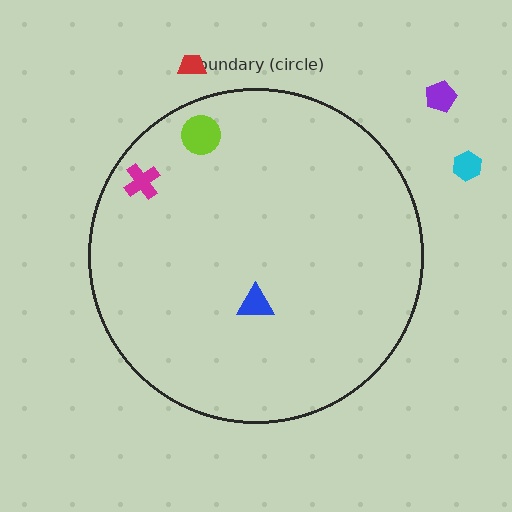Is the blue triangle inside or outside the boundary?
Inside.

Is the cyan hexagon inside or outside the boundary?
Outside.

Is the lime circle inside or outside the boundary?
Inside.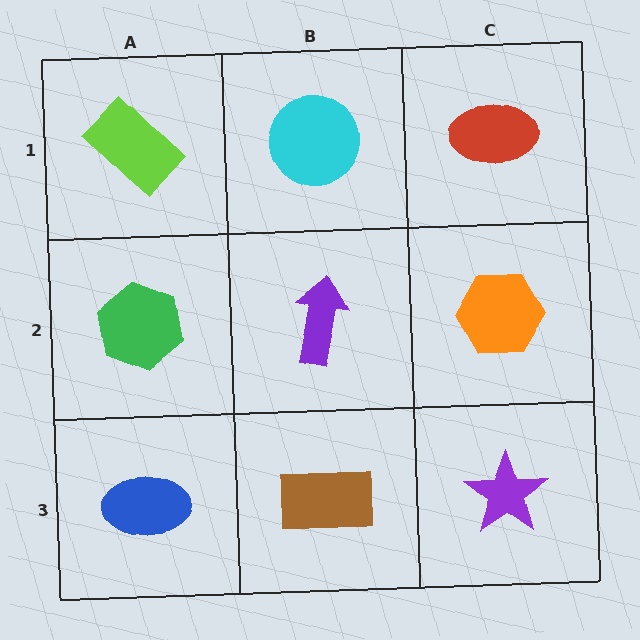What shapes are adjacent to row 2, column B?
A cyan circle (row 1, column B), a brown rectangle (row 3, column B), a green hexagon (row 2, column A), an orange hexagon (row 2, column C).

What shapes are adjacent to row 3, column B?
A purple arrow (row 2, column B), a blue ellipse (row 3, column A), a purple star (row 3, column C).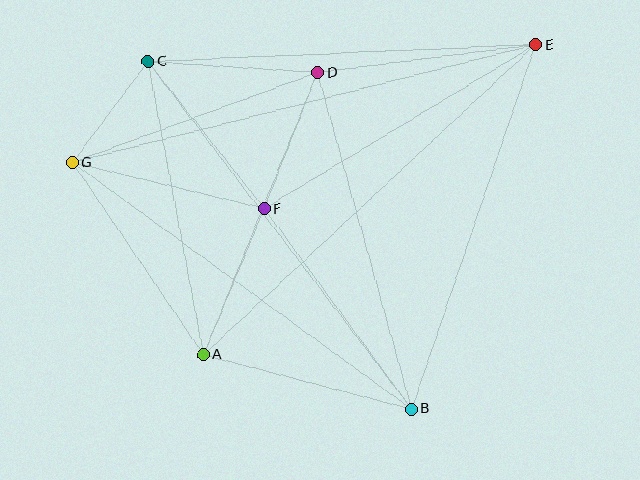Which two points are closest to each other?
Points C and G are closest to each other.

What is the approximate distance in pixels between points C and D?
The distance between C and D is approximately 170 pixels.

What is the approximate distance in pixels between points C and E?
The distance between C and E is approximately 388 pixels.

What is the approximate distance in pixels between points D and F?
The distance between D and F is approximately 146 pixels.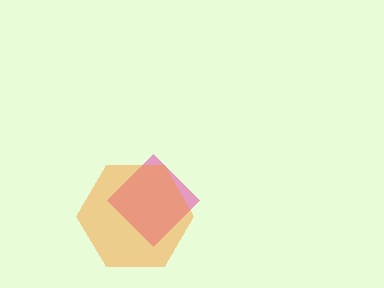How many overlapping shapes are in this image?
There are 2 overlapping shapes in the image.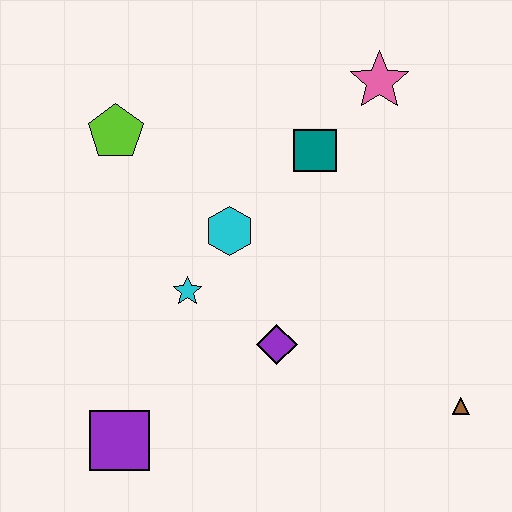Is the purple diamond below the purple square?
No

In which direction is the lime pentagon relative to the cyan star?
The lime pentagon is above the cyan star.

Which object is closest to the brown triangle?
The purple diamond is closest to the brown triangle.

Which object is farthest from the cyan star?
The brown triangle is farthest from the cyan star.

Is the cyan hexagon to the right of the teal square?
No